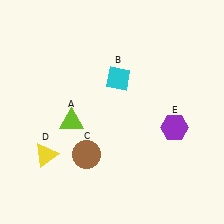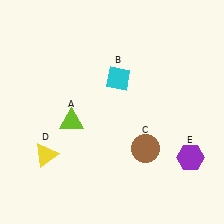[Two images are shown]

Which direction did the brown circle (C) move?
The brown circle (C) moved right.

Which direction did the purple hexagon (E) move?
The purple hexagon (E) moved down.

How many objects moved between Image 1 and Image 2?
2 objects moved between the two images.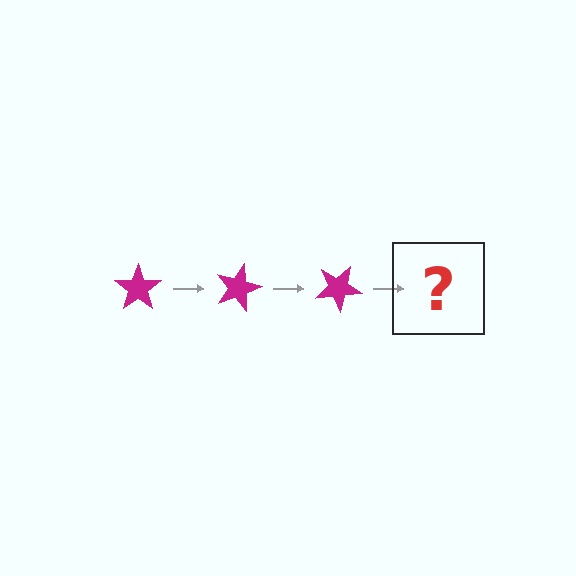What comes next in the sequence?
The next element should be a magenta star rotated 45 degrees.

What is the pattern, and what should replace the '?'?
The pattern is that the star rotates 15 degrees each step. The '?' should be a magenta star rotated 45 degrees.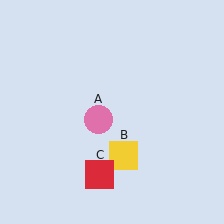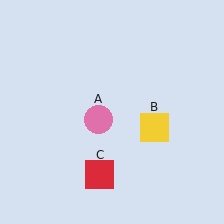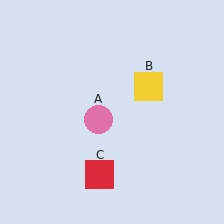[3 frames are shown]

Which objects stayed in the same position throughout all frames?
Pink circle (object A) and red square (object C) remained stationary.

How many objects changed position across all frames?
1 object changed position: yellow square (object B).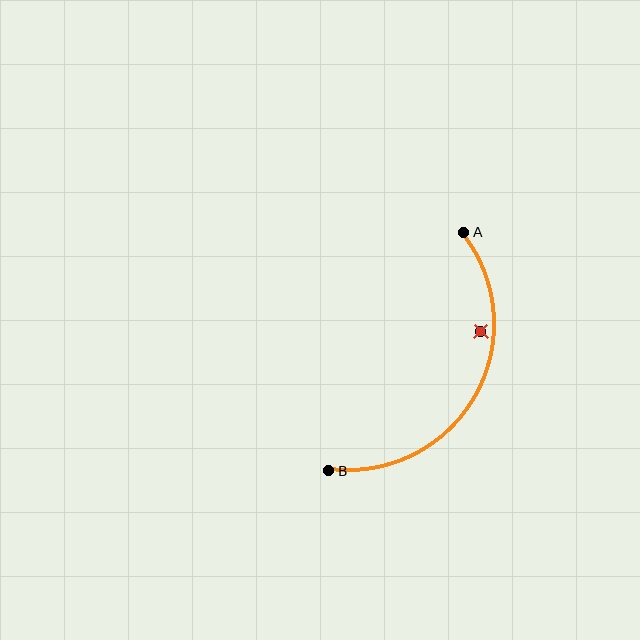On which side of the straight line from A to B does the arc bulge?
The arc bulges to the right of the straight line connecting A and B.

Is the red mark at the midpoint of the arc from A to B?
No — the red mark does not lie on the arc at all. It sits slightly inside the curve.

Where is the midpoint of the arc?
The arc midpoint is the point on the curve farthest from the straight line joining A and B. It sits to the right of that line.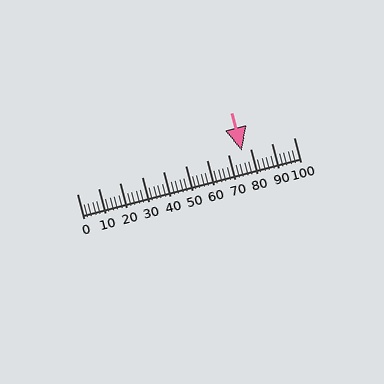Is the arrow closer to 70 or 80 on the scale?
The arrow is closer to 80.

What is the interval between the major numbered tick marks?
The major tick marks are spaced 10 units apart.